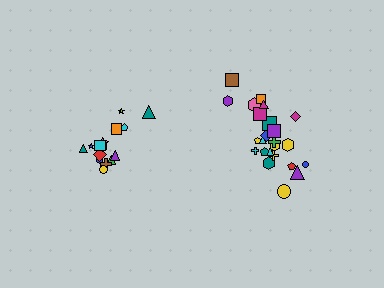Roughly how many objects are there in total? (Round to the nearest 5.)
Roughly 40 objects in total.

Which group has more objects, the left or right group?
The right group.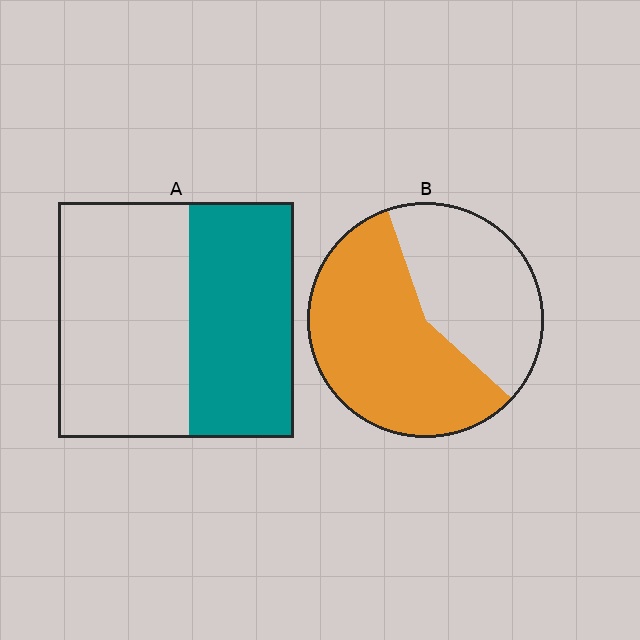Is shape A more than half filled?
No.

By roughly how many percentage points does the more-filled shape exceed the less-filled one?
By roughly 15 percentage points (B over A).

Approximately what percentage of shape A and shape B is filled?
A is approximately 45% and B is approximately 60%.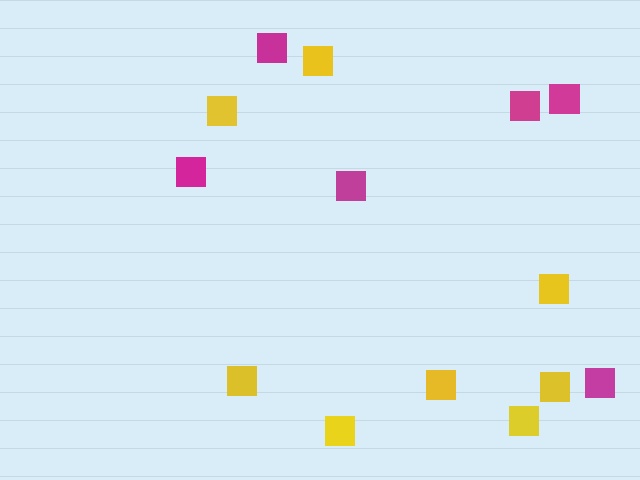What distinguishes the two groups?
There are 2 groups: one group of magenta squares (6) and one group of yellow squares (8).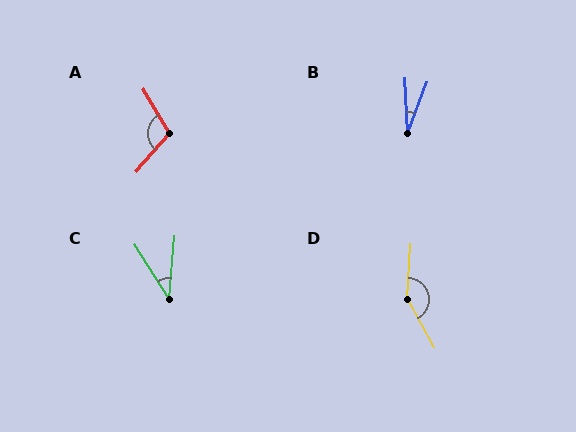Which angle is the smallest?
B, at approximately 24 degrees.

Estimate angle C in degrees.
Approximately 37 degrees.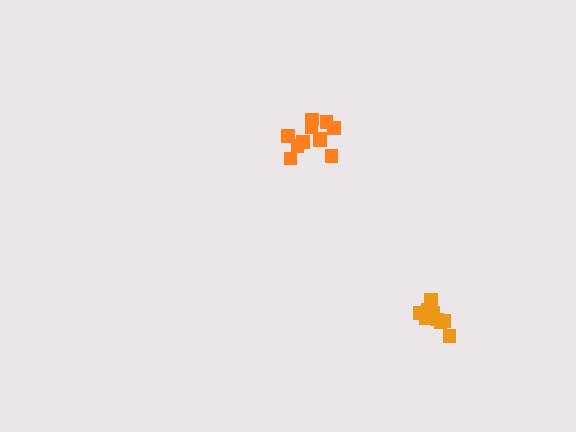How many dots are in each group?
Group 1: 9 dots, Group 2: 11 dots (20 total).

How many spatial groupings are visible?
There are 2 spatial groupings.